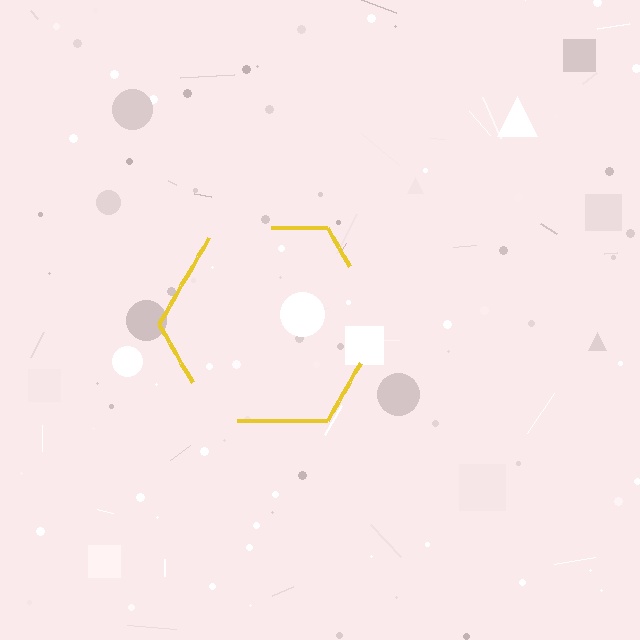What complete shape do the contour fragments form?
The contour fragments form a hexagon.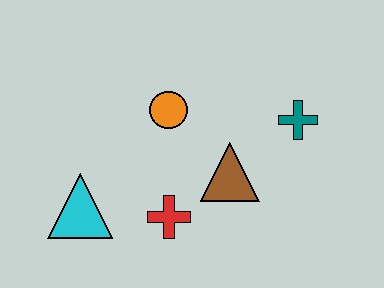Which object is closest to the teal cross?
The brown triangle is closest to the teal cross.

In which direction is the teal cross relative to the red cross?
The teal cross is to the right of the red cross.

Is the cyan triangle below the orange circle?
Yes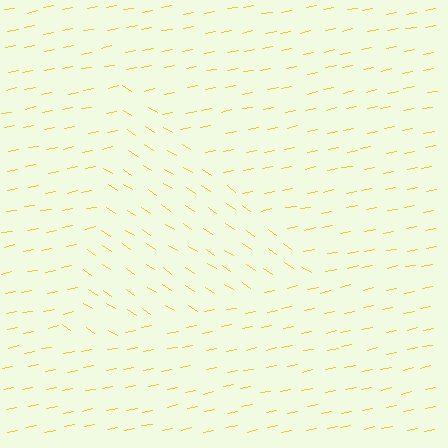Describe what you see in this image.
The image is filled with small yellow line segments. A triangle region in the image has lines oriented differently from the surrounding lines, creating a visible texture boundary.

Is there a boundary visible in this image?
Yes, there is a texture boundary formed by a change in line orientation.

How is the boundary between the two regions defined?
The boundary is defined purely by a change in line orientation (approximately 45 degrees difference). All lines are the same color and thickness.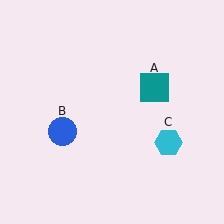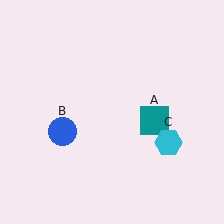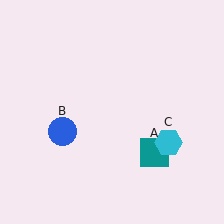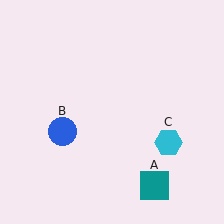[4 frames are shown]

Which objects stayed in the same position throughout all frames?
Blue circle (object B) and cyan hexagon (object C) remained stationary.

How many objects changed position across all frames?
1 object changed position: teal square (object A).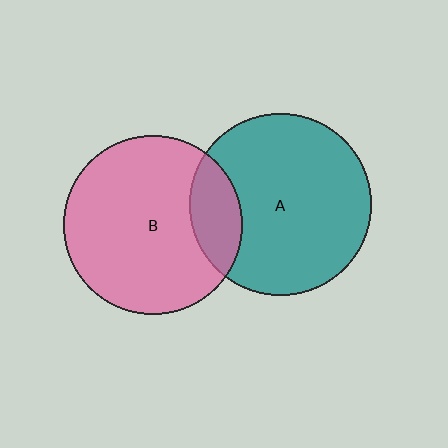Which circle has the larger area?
Circle A (teal).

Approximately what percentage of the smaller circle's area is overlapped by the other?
Approximately 20%.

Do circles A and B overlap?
Yes.